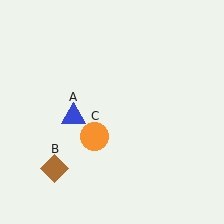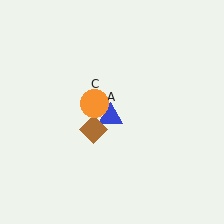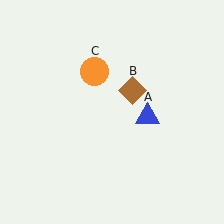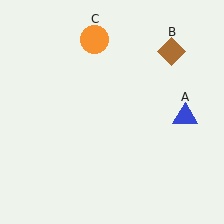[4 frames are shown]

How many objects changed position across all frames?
3 objects changed position: blue triangle (object A), brown diamond (object B), orange circle (object C).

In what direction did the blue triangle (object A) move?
The blue triangle (object A) moved right.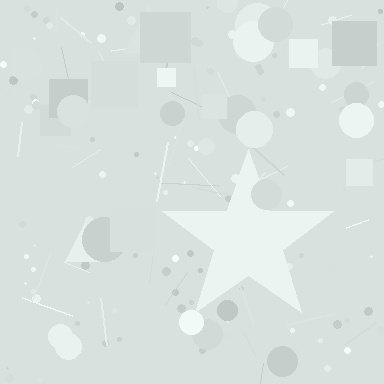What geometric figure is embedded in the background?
A star is embedded in the background.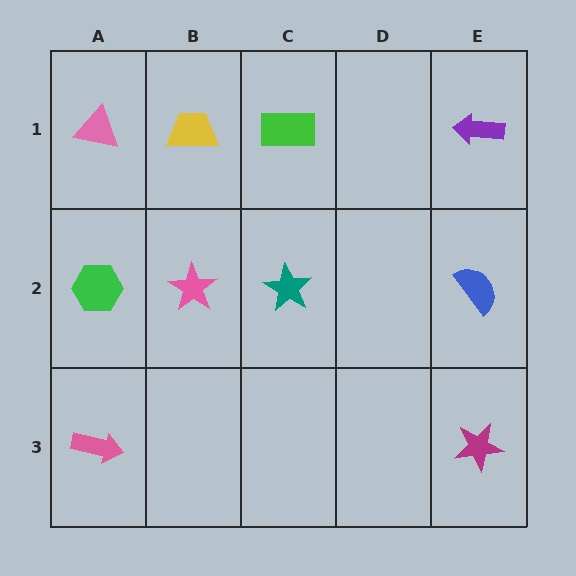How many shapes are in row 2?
4 shapes.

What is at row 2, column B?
A pink star.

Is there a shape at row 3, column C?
No, that cell is empty.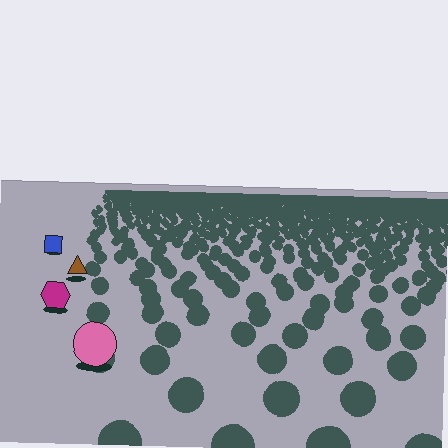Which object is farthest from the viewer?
The blue square is farthest from the viewer. It appears smaller and the ground texture around it is denser.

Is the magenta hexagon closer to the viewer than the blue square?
Yes. The magenta hexagon is closer — you can tell from the texture gradient: the ground texture is coarser near it.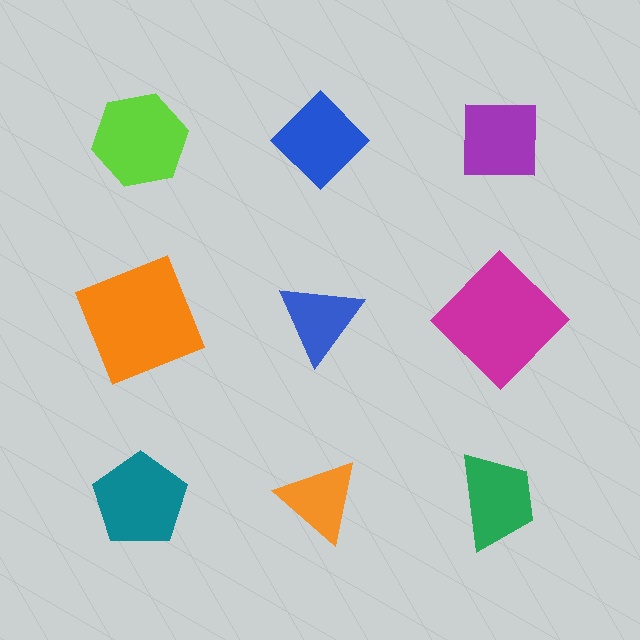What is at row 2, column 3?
A magenta diamond.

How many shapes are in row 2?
3 shapes.